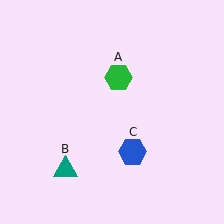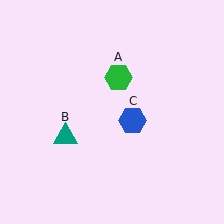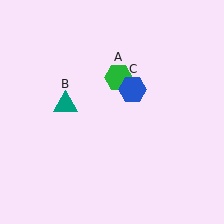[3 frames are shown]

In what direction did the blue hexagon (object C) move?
The blue hexagon (object C) moved up.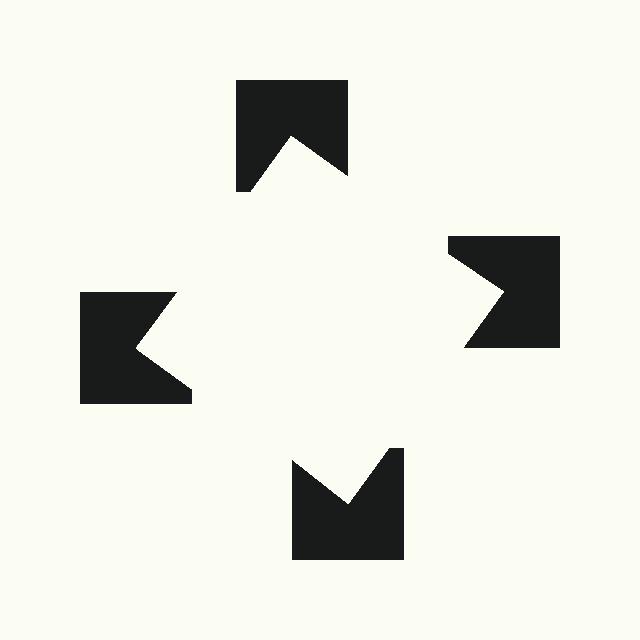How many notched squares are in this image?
There are 4 — one at each vertex of the illusory square.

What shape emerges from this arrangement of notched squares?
An illusory square — its edges are inferred from the aligned wedge cuts in the notched squares, not physically drawn.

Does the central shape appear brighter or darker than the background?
It typically appears slightly brighter than the background, even though no actual brightness change is drawn.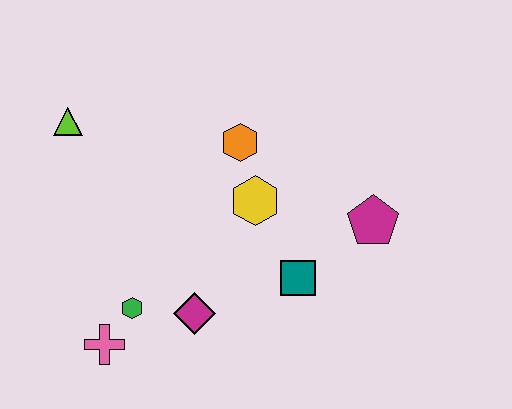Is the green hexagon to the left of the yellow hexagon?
Yes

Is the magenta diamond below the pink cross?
No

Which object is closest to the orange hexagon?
The yellow hexagon is closest to the orange hexagon.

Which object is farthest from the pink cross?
The magenta pentagon is farthest from the pink cross.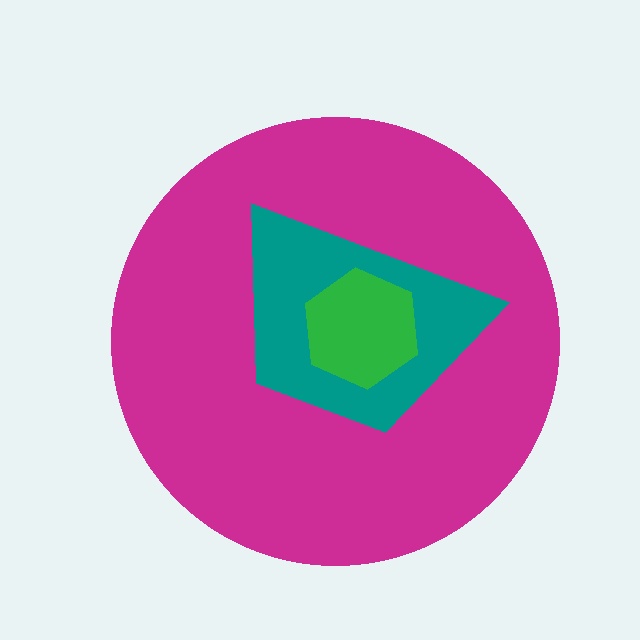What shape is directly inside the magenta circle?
The teal trapezoid.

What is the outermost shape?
The magenta circle.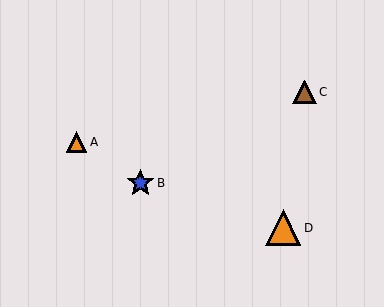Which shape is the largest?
The orange triangle (labeled D) is the largest.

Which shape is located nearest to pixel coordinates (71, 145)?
The orange triangle (labeled A) at (77, 142) is nearest to that location.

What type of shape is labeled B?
Shape B is a blue star.